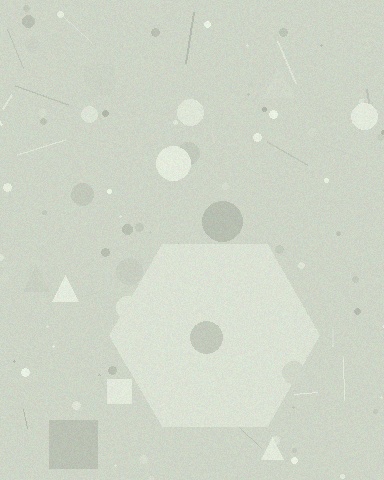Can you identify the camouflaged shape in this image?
The camouflaged shape is a hexagon.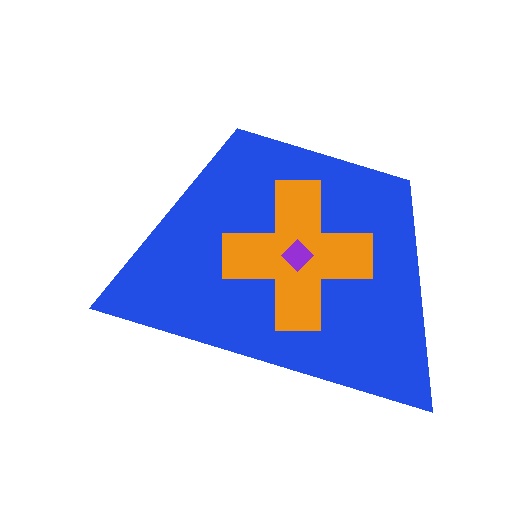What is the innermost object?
The purple diamond.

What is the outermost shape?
The blue trapezoid.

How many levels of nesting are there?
3.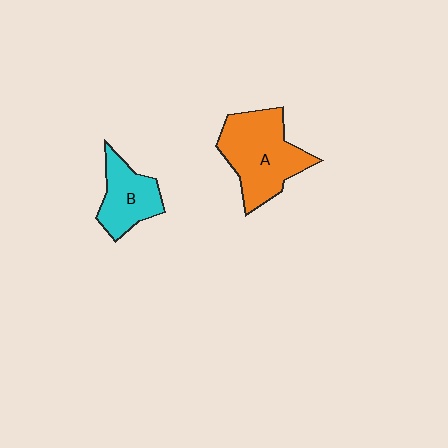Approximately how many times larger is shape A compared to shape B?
Approximately 1.6 times.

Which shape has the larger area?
Shape A (orange).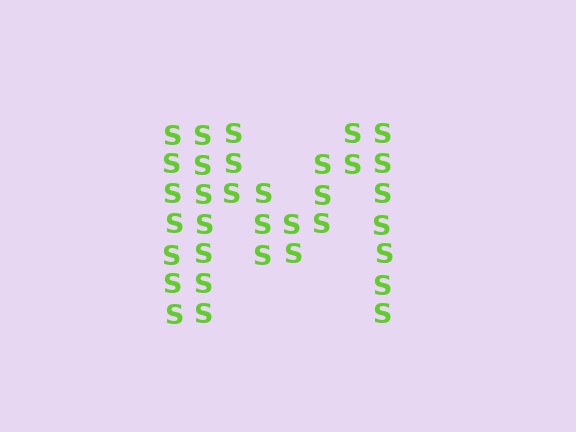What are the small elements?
The small elements are letter S's.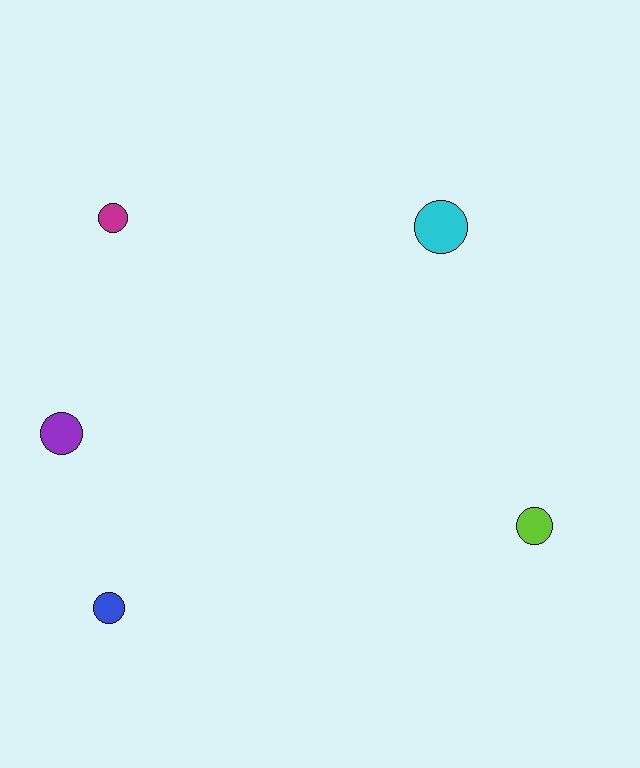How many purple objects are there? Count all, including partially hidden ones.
There is 1 purple object.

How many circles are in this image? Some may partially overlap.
There are 5 circles.